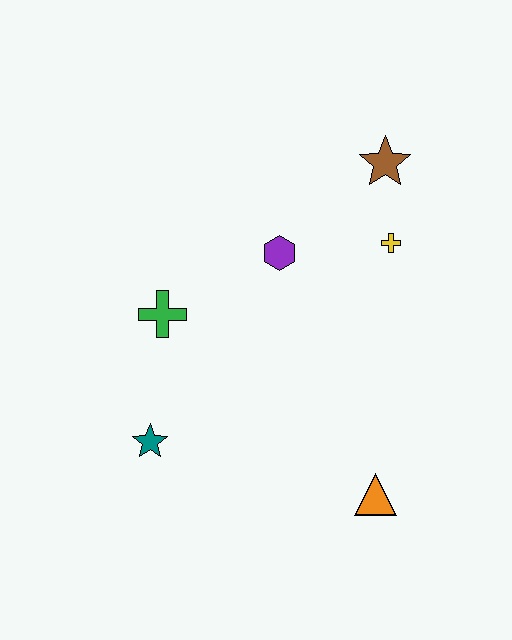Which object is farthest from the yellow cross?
The teal star is farthest from the yellow cross.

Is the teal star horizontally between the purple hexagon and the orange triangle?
No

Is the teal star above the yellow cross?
No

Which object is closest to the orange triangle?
The teal star is closest to the orange triangle.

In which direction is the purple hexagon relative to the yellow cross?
The purple hexagon is to the left of the yellow cross.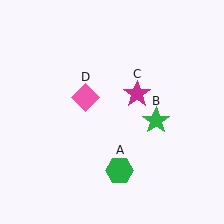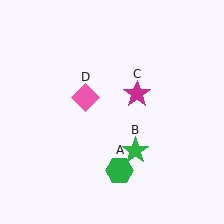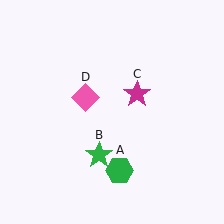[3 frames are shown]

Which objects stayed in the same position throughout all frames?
Green hexagon (object A) and magenta star (object C) and pink diamond (object D) remained stationary.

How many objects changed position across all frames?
1 object changed position: green star (object B).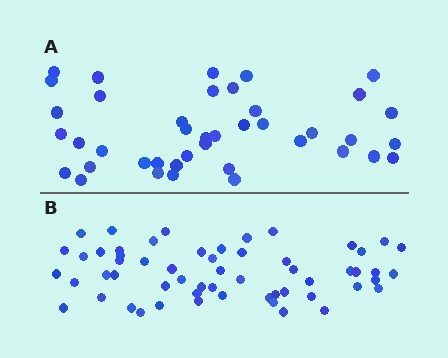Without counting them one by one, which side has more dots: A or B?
Region B (the bottom region) has more dots.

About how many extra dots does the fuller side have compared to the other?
Region B has approximately 15 more dots than region A.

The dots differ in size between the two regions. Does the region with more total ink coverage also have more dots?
No. Region A has more total ink coverage because its dots are larger, but region B actually contains more individual dots. Total area can be misleading — the number of items is what matters here.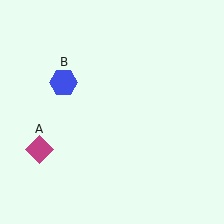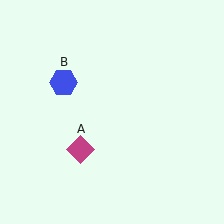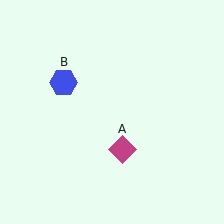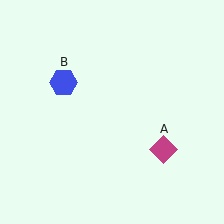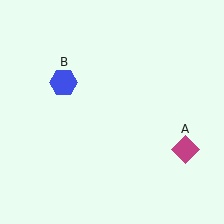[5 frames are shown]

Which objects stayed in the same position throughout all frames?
Blue hexagon (object B) remained stationary.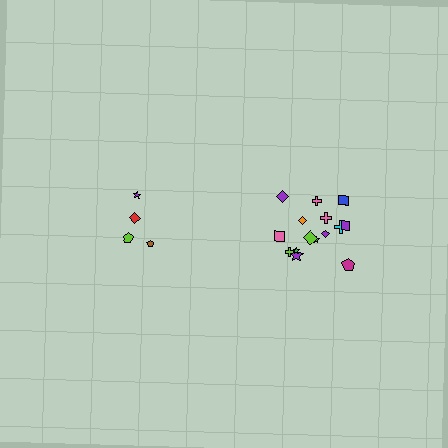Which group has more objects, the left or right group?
The right group.